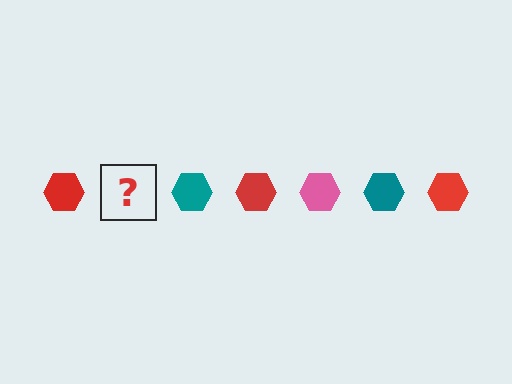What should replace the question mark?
The question mark should be replaced with a pink hexagon.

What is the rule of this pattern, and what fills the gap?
The rule is that the pattern cycles through red, pink, teal hexagons. The gap should be filled with a pink hexagon.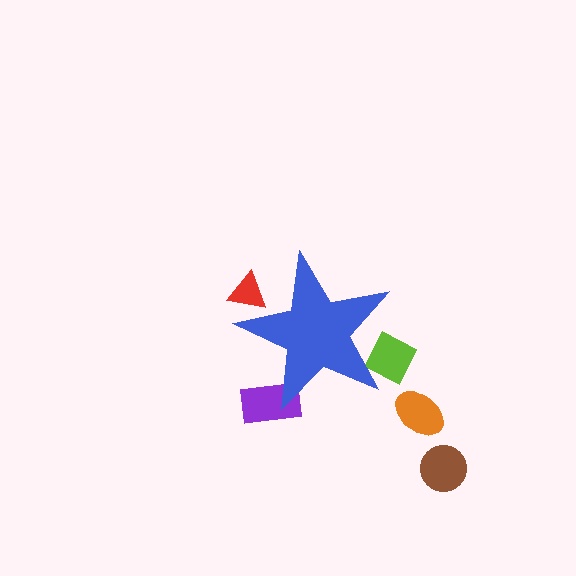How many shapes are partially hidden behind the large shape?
3 shapes are partially hidden.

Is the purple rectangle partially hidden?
Yes, the purple rectangle is partially hidden behind the blue star.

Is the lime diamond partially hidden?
Yes, the lime diamond is partially hidden behind the blue star.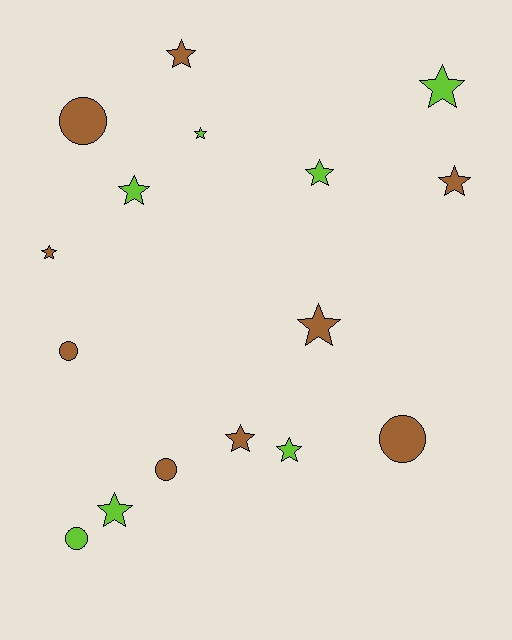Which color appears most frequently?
Brown, with 9 objects.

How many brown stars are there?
There are 5 brown stars.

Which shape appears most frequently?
Star, with 11 objects.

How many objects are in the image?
There are 16 objects.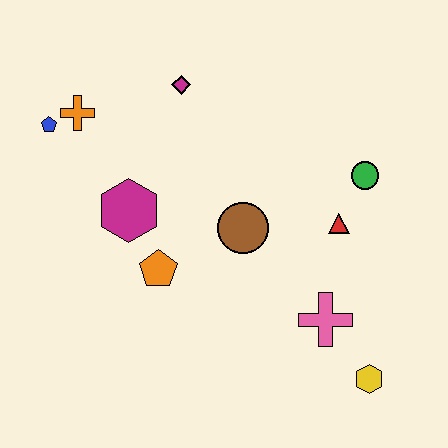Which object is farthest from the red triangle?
The blue pentagon is farthest from the red triangle.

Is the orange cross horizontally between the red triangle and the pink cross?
No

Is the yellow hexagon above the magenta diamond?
No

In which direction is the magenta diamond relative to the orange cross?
The magenta diamond is to the right of the orange cross.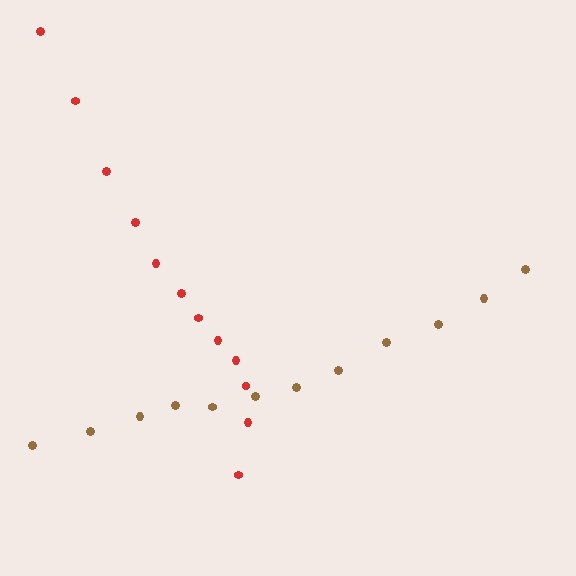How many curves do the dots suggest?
There are 2 distinct paths.